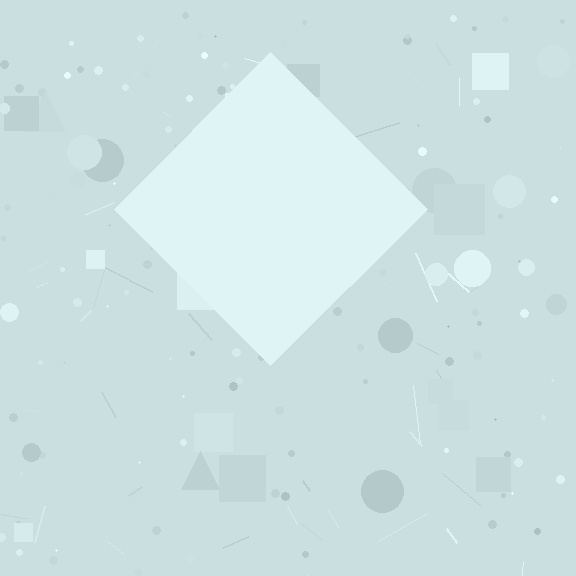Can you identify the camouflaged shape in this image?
The camouflaged shape is a diamond.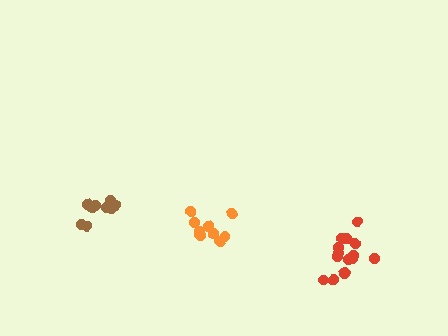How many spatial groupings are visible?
There are 3 spatial groupings.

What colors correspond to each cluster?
The clusters are colored: orange, red, brown.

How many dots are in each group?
Group 1: 10 dots, Group 2: 15 dots, Group 3: 9 dots (34 total).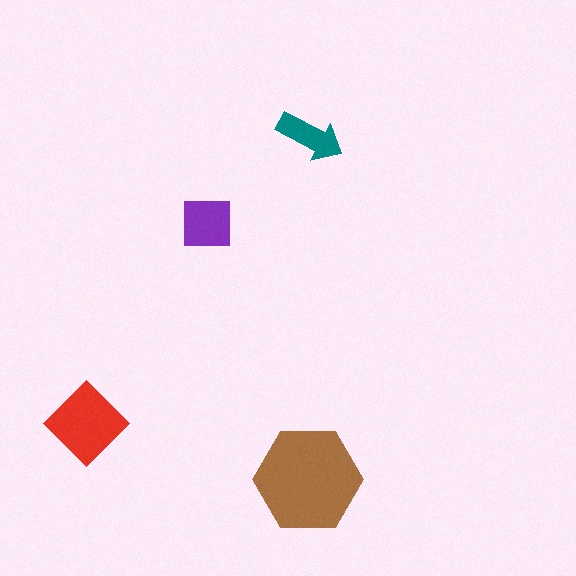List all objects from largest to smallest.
The brown hexagon, the red diamond, the purple square, the teal arrow.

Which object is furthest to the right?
The teal arrow is rightmost.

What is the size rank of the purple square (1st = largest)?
3rd.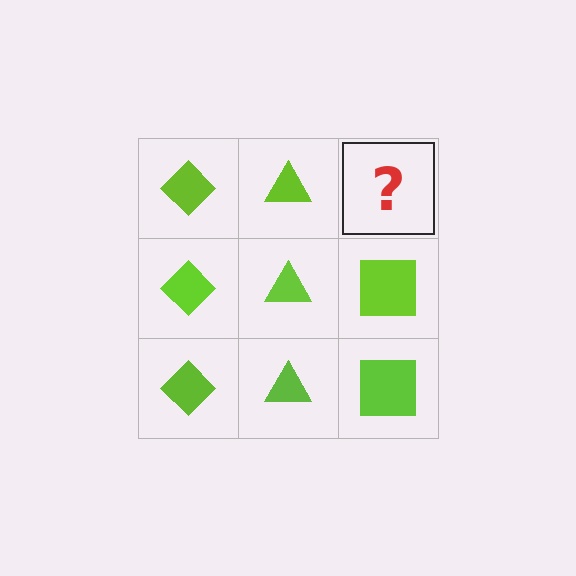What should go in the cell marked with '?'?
The missing cell should contain a lime square.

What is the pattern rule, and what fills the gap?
The rule is that each column has a consistent shape. The gap should be filled with a lime square.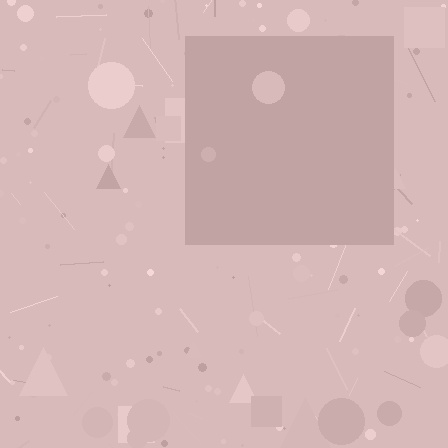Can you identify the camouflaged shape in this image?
The camouflaged shape is a square.